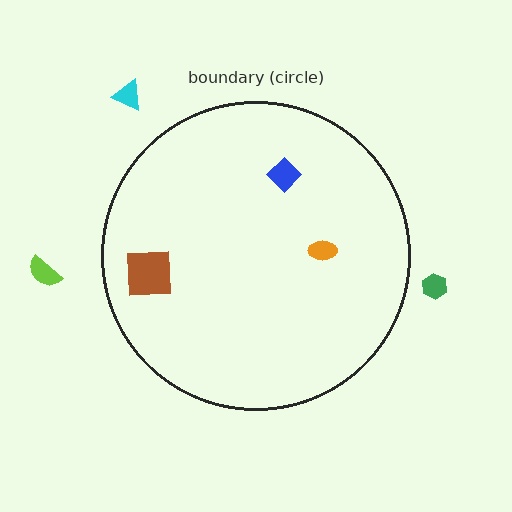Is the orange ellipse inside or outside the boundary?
Inside.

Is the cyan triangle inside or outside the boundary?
Outside.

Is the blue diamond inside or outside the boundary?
Inside.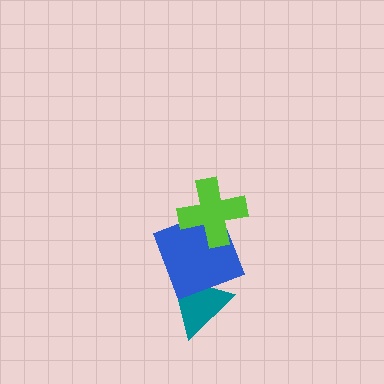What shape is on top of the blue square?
The lime cross is on top of the blue square.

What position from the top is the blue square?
The blue square is 2nd from the top.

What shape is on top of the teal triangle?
The blue square is on top of the teal triangle.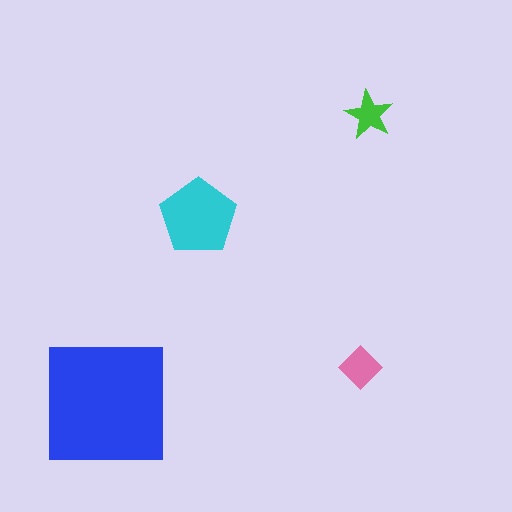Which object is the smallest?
The green star.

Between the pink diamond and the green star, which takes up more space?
The pink diamond.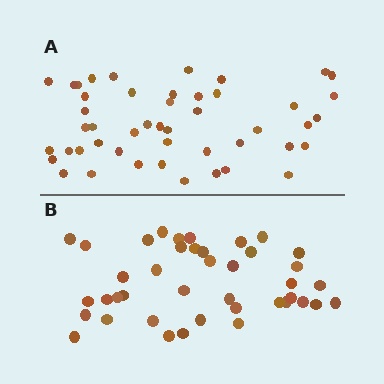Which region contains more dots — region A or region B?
Region A (the top region) has more dots.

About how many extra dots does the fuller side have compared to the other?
Region A has about 6 more dots than region B.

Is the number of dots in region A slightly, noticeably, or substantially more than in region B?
Region A has only slightly more — the two regions are fairly close. The ratio is roughly 1.1 to 1.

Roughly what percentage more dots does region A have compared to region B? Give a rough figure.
About 15% more.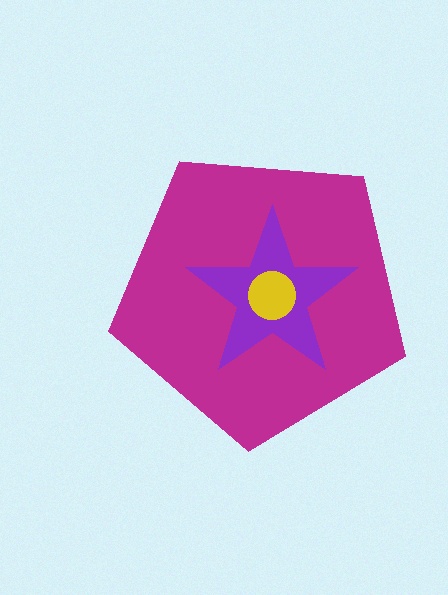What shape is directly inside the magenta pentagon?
The purple star.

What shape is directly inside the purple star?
The yellow circle.